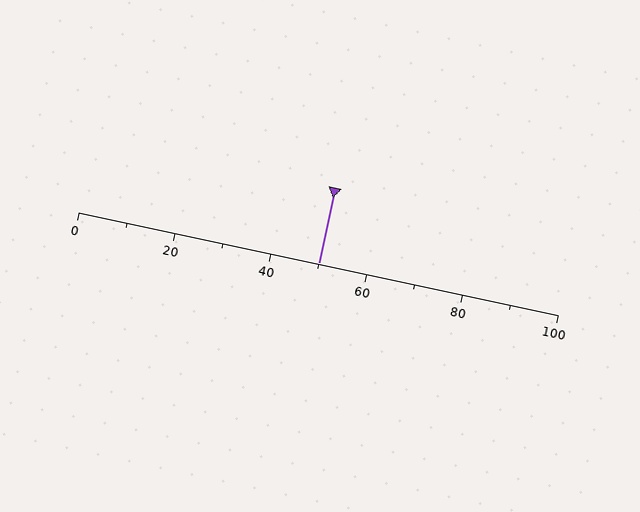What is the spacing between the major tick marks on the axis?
The major ticks are spaced 20 apart.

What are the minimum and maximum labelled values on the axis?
The axis runs from 0 to 100.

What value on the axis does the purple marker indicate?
The marker indicates approximately 50.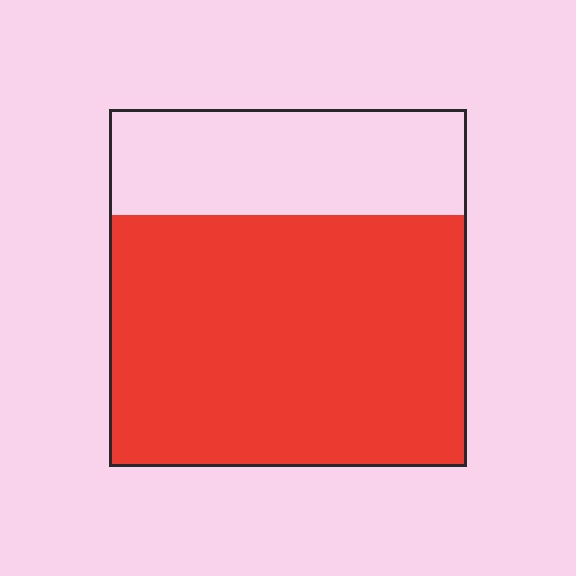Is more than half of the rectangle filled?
Yes.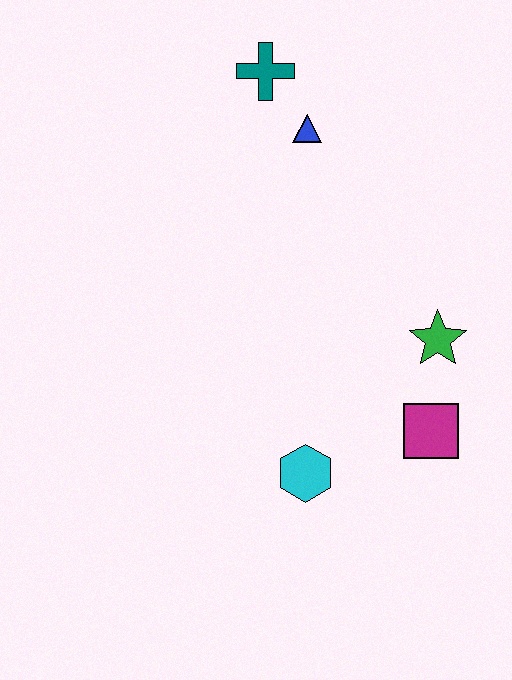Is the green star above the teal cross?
No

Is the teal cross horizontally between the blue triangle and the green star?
No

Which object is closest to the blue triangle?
The teal cross is closest to the blue triangle.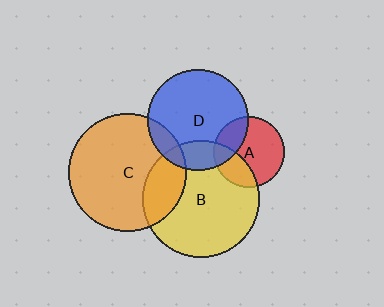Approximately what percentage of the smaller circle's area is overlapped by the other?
Approximately 10%.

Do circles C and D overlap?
Yes.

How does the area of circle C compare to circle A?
Approximately 2.8 times.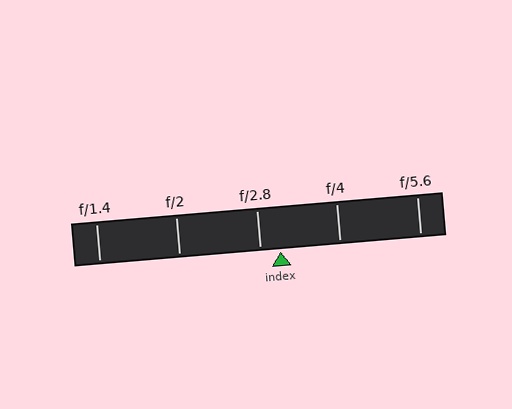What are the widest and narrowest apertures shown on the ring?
The widest aperture shown is f/1.4 and the narrowest is f/5.6.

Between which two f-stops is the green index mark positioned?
The index mark is between f/2.8 and f/4.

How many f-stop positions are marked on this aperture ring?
There are 5 f-stop positions marked.